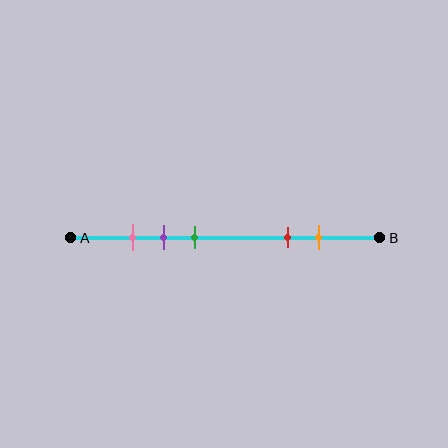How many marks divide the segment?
There are 5 marks dividing the segment.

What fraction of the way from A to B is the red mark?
The red mark is approximately 70% (0.7) of the way from A to B.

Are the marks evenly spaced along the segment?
No, the marks are not evenly spaced.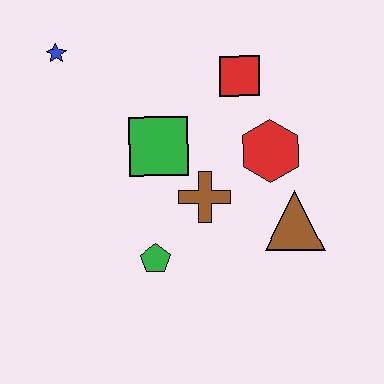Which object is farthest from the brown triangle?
The blue star is farthest from the brown triangle.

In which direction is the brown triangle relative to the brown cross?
The brown triangle is to the right of the brown cross.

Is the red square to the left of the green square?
No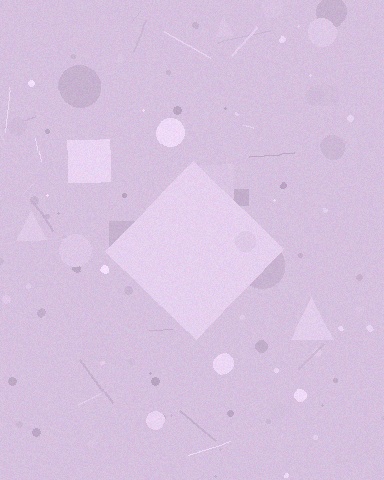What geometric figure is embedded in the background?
A diamond is embedded in the background.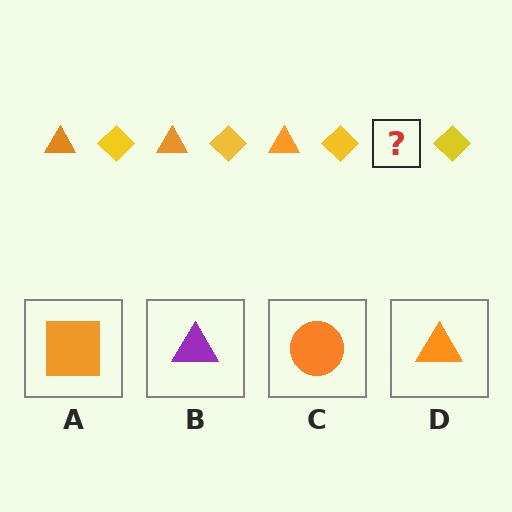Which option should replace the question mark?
Option D.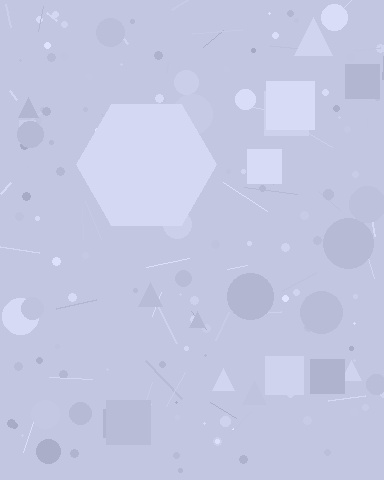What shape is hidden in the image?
A hexagon is hidden in the image.